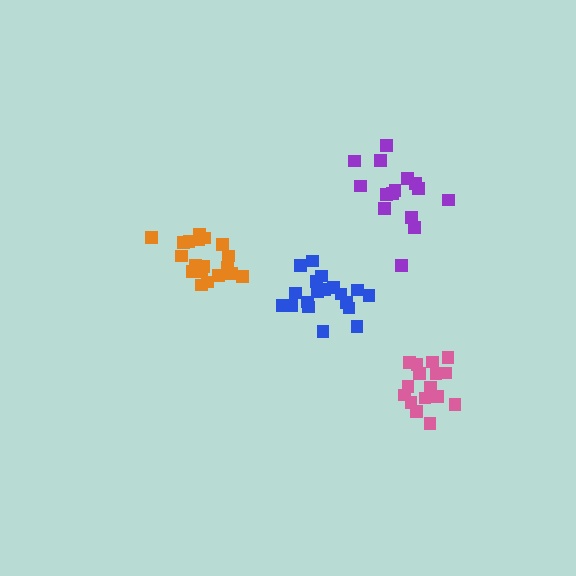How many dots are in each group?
Group 1: 20 dots, Group 2: 16 dots, Group 3: 15 dots, Group 4: 19 dots (70 total).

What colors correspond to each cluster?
The clusters are colored: orange, pink, purple, blue.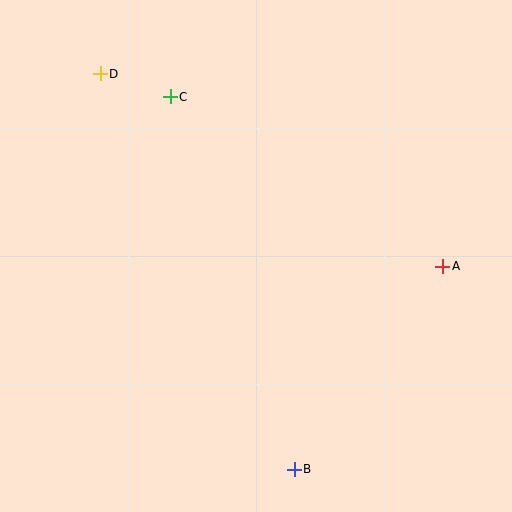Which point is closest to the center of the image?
Point C at (170, 97) is closest to the center.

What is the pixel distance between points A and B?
The distance between A and B is 251 pixels.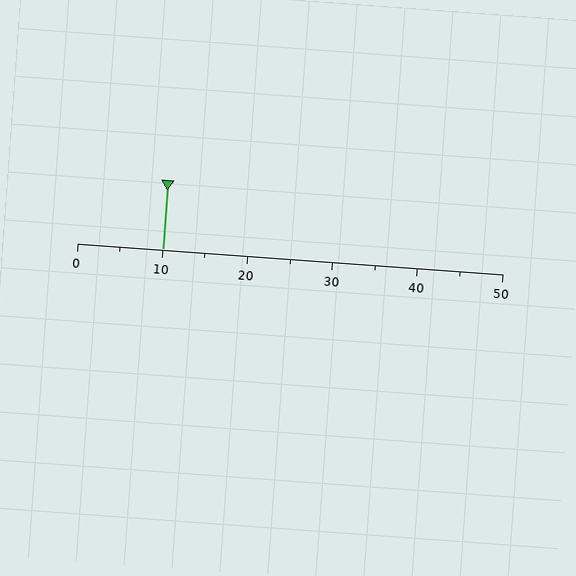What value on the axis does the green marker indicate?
The marker indicates approximately 10.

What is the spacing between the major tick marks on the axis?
The major ticks are spaced 10 apart.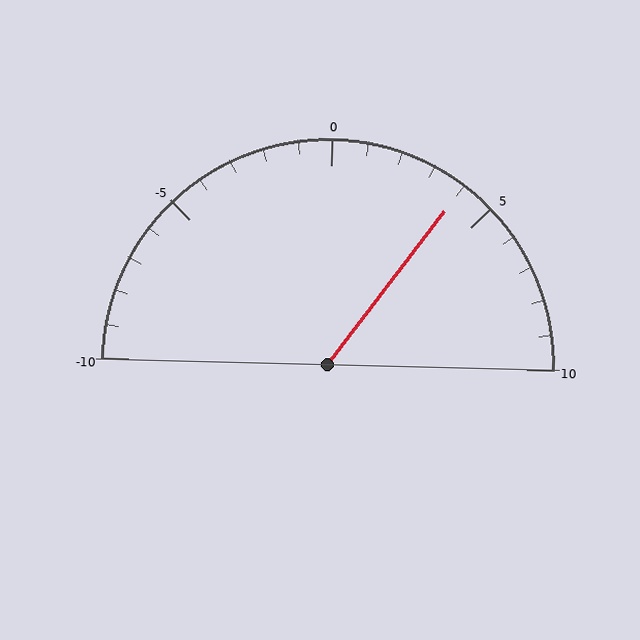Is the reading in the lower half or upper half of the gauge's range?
The reading is in the upper half of the range (-10 to 10).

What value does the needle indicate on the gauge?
The needle indicates approximately 4.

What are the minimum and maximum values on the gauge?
The gauge ranges from -10 to 10.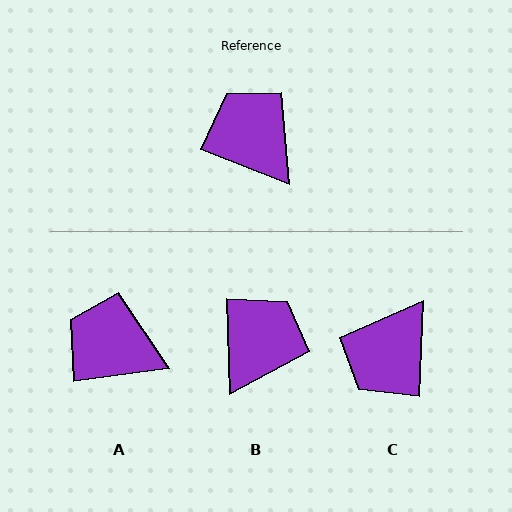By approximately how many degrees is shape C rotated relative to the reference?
Approximately 109 degrees counter-clockwise.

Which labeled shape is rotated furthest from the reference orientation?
C, about 109 degrees away.